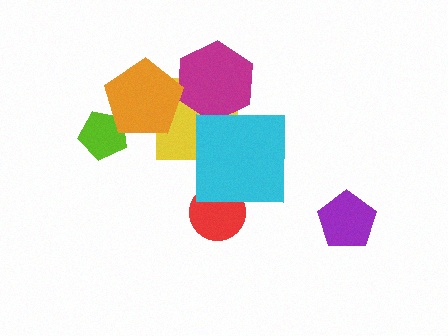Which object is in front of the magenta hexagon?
The orange pentagon is in front of the magenta hexagon.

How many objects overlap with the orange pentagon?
3 objects overlap with the orange pentagon.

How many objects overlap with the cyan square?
2 objects overlap with the cyan square.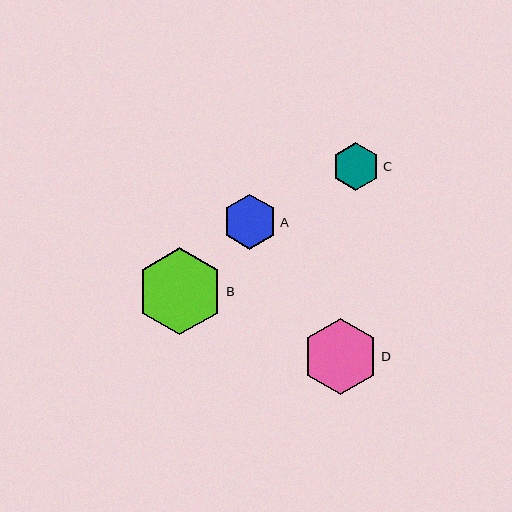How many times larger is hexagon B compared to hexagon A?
Hexagon B is approximately 1.6 times the size of hexagon A.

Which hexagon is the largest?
Hexagon B is the largest with a size of approximately 87 pixels.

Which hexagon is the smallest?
Hexagon C is the smallest with a size of approximately 48 pixels.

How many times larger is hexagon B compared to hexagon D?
Hexagon B is approximately 1.1 times the size of hexagon D.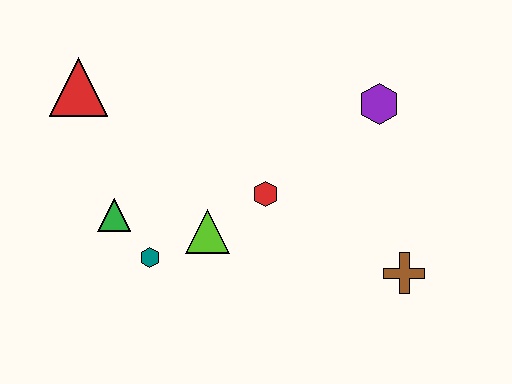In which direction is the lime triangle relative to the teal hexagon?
The lime triangle is to the right of the teal hexagon.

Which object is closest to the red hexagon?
The lime triangle is closest to the red hexagon.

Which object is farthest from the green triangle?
The brown cross is farthest from the green triangle.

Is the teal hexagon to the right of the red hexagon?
No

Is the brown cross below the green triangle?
Yes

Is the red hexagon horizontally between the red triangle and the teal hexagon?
No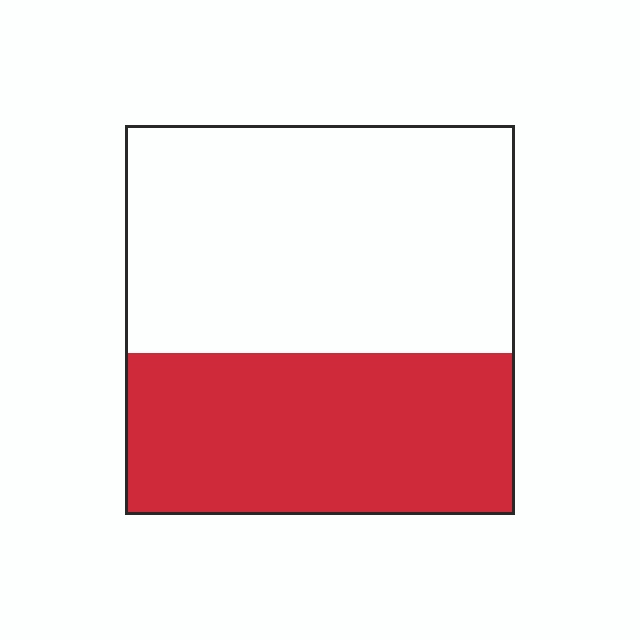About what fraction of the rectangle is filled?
About two fifths (2/5).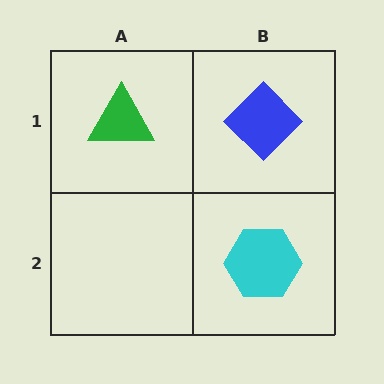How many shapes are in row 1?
2 shapes.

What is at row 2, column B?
A cyan hexagon.